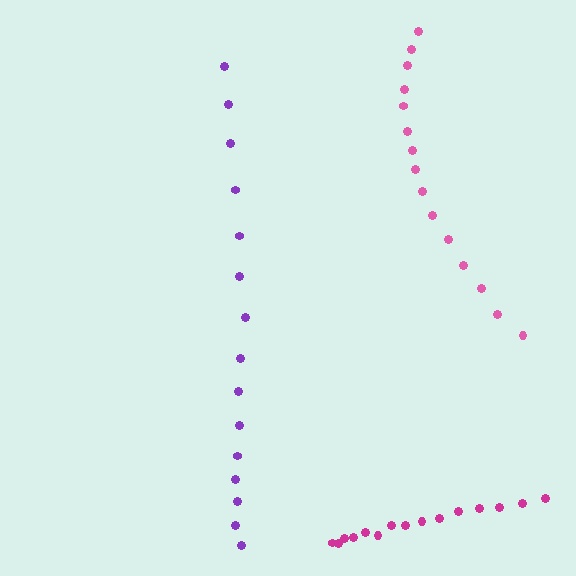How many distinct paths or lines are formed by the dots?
There are 3 distinct paths.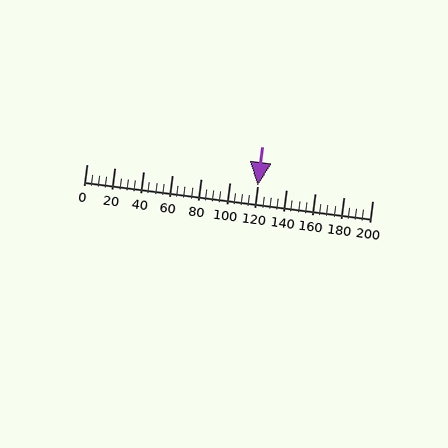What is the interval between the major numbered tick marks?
The major tick marks are spaced 20 units apart.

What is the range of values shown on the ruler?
The ruler shows values from 0 to 200.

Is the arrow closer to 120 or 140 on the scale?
The arrow is closer to 120.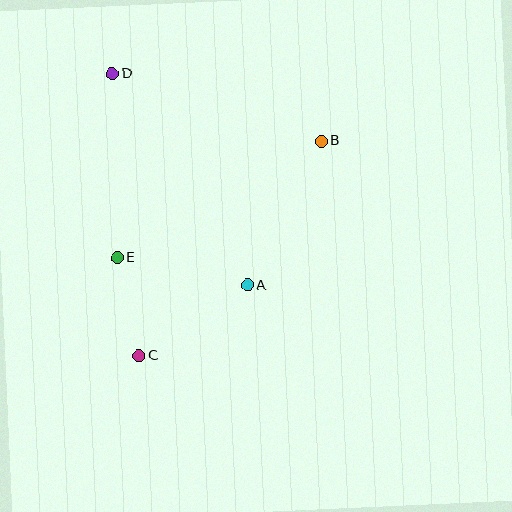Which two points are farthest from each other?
Points C and D are farthest from each other.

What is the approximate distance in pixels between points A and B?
The distance between A and B is approximately 162 pixels.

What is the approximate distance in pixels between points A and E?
The distance between A and E is approximately 134 pixels.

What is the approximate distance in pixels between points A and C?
The distance between A and C is approximately 129 pixels.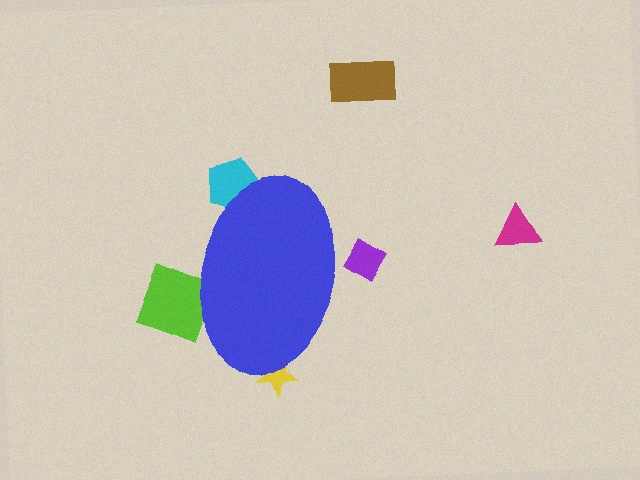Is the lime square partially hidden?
Yes, the lime square is partially hidden behind the blue ellipse.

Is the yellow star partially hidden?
Yes, the yellow star is partially hidden behind the blue ellipse.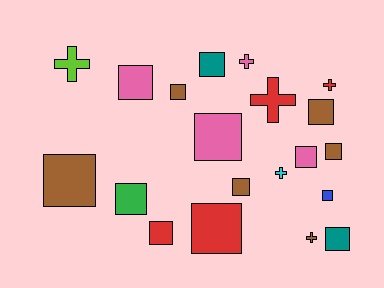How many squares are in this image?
There are 14 squares.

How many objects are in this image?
There are 20 objects.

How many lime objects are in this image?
There is 1 lime object.